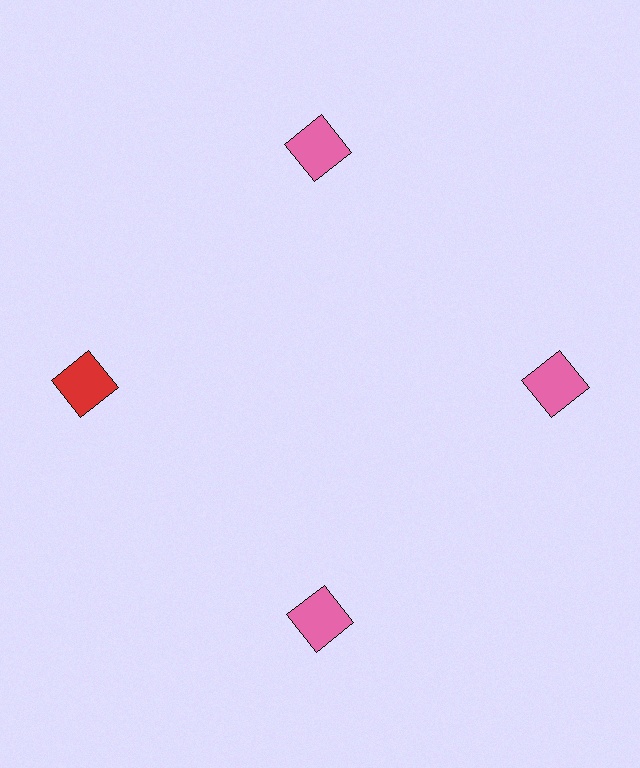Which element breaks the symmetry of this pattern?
The red square at roughly the 9 o'clock position breaks the symmetry. All other shapes are pink squares.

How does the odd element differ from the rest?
It has a different color: red instead of pink.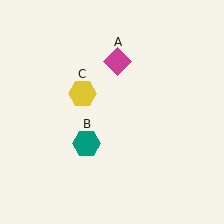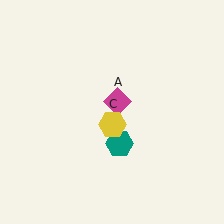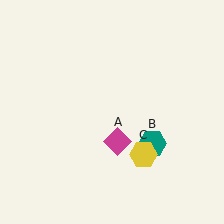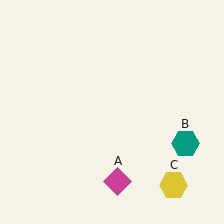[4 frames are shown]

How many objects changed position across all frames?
3 objects changed position: magenta diamond (object A), teal hexagon (object B), yellow hexagon (object C).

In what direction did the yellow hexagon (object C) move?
The yellow hexagon (object C) moved down and to the right.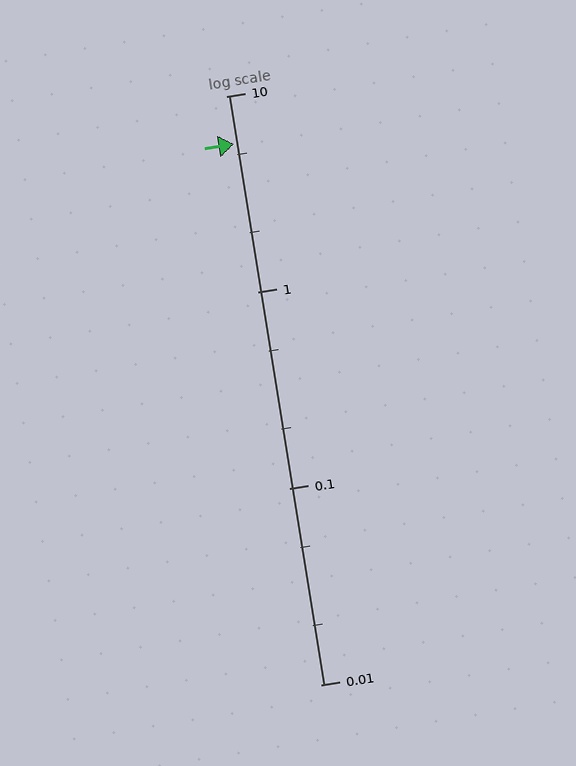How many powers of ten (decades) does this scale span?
The scale spans 3 decades, from 0.01 to 10.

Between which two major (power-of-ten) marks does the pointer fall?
The pointer is between 1 and 10.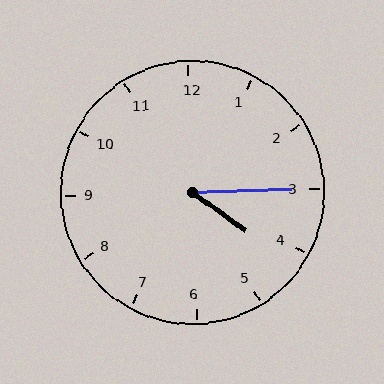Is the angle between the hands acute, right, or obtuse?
It is acute.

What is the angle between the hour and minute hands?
Approximately 38 degrees.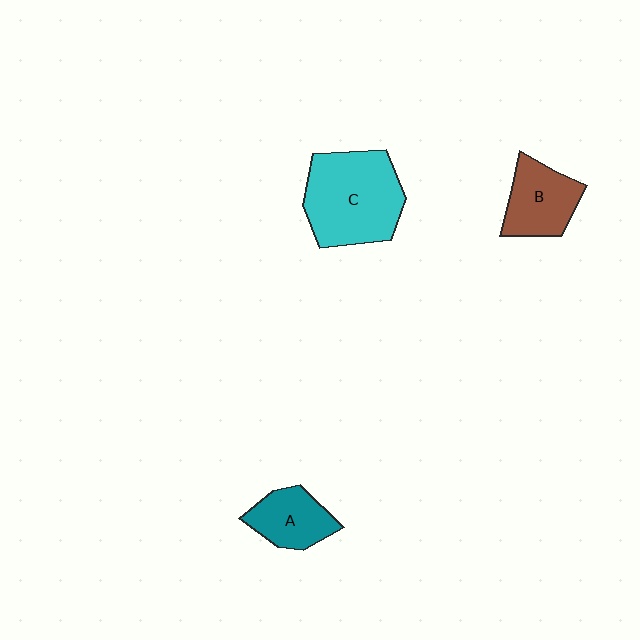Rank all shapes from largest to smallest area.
From largest to smallest: C (cyan), B (brown), A (teal).